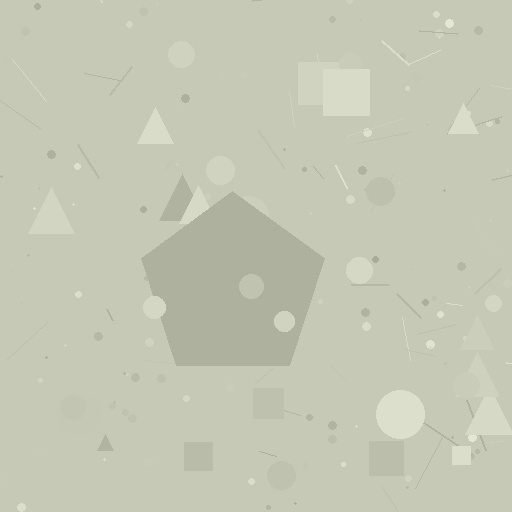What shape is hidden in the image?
A pentagon is hidden in the image.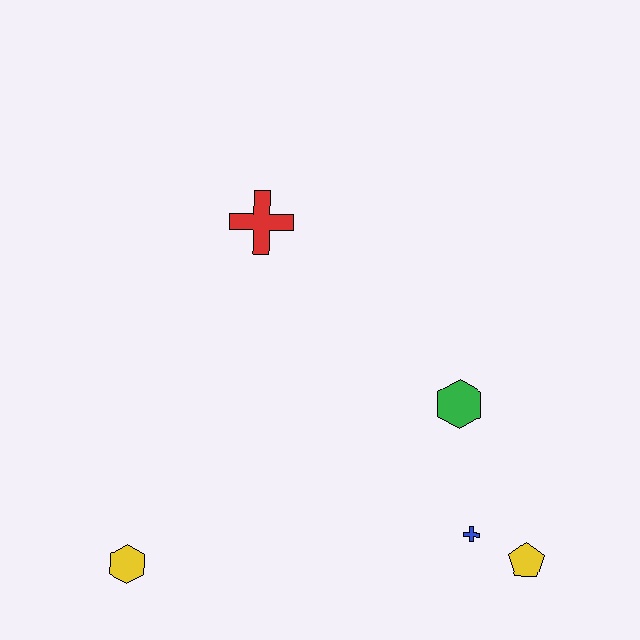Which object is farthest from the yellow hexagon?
The yellow pentagon is farthest from the yellow hexagon.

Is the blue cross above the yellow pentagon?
Yes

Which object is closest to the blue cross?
The yellow pentagon is closest to the blue cross.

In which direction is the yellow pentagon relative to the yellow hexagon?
The yellow pentagon is to the right of the yellow hexagon.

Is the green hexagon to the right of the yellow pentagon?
No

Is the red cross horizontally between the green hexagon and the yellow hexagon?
Yes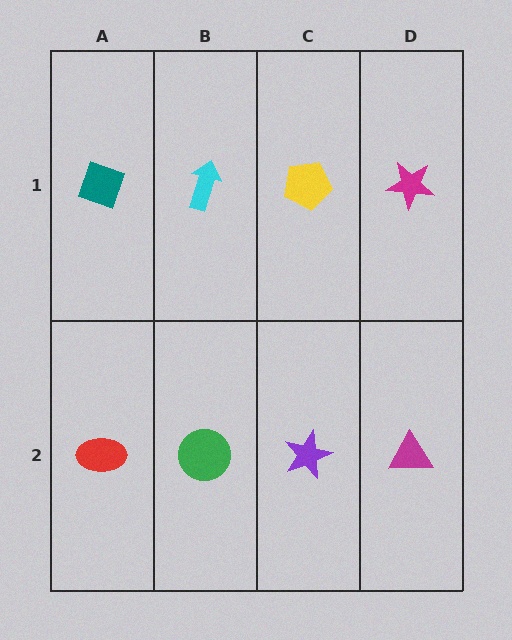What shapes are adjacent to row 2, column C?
A yellow pentagon (row 1, column C), a green circle (row 2, column B), a magenta triangle (row 2, column D).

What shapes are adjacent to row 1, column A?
A red ellipse (row 2, column A), a cyan arrow (row 1, column B).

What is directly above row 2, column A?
A teal diamond.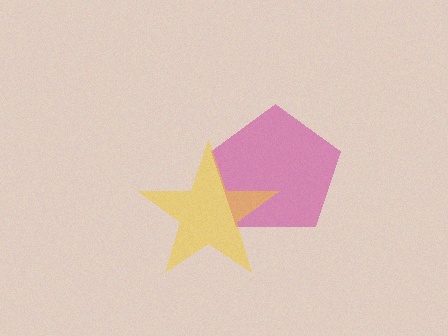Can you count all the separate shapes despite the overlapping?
Yes, there are 2 separate shapes.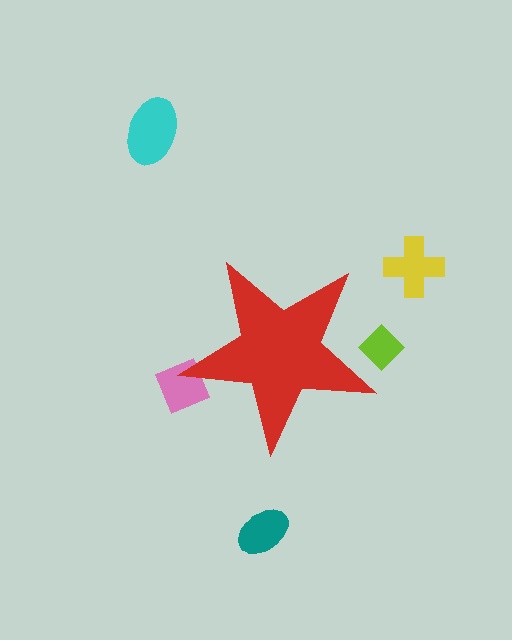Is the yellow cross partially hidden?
No, the yellow cross is fully visible.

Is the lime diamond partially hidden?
Yes, the lime diamond is partially hidden behind the red star.